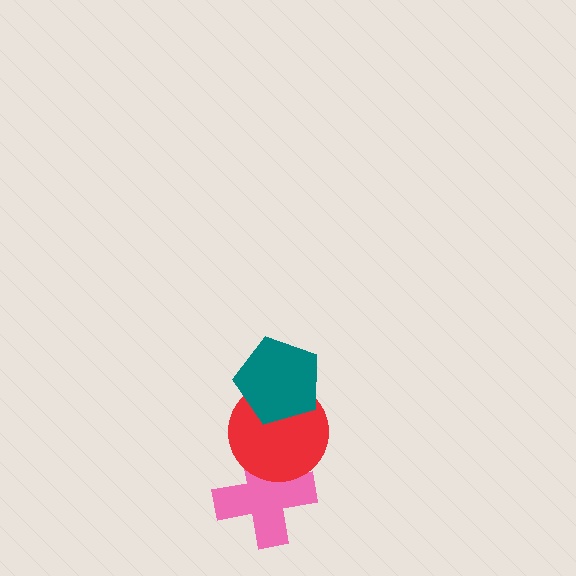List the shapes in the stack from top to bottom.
From top to bottom: the teal pentagon, the red circle, the pink cross.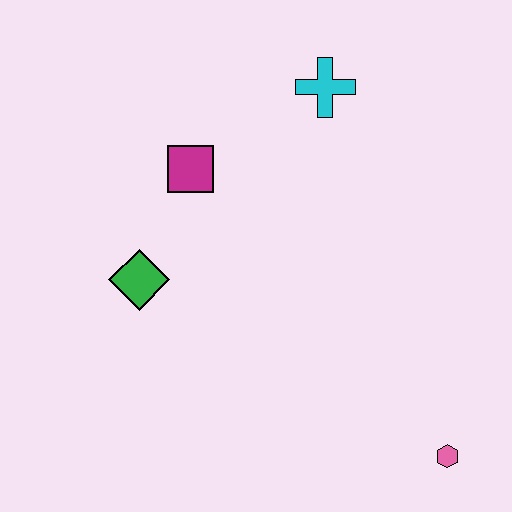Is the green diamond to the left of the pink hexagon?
Yes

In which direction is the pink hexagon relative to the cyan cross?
The pink hexagon is below the cyan cross.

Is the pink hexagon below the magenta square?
Yes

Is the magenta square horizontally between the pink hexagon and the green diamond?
Yes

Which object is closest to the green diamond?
The magenta square is closest to the green diamond.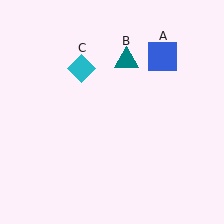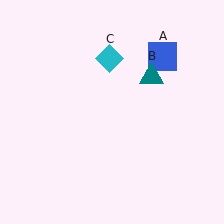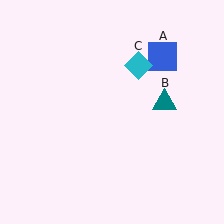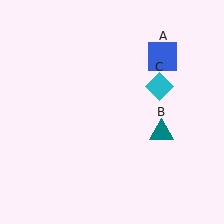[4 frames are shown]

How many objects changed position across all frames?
2 objects changed position: teal triangle (object B), cyan diamond (object C).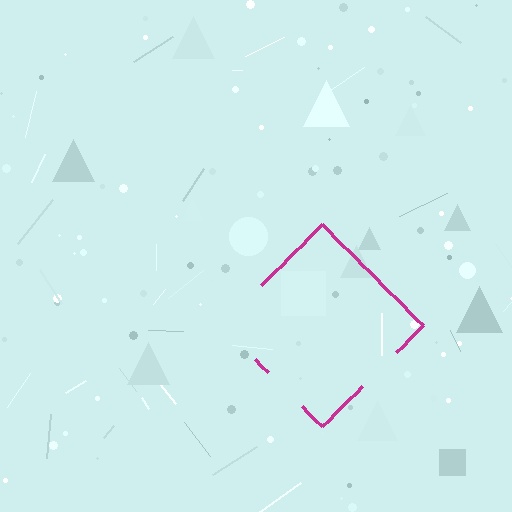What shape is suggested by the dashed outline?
The dashed outline suggests a diamond.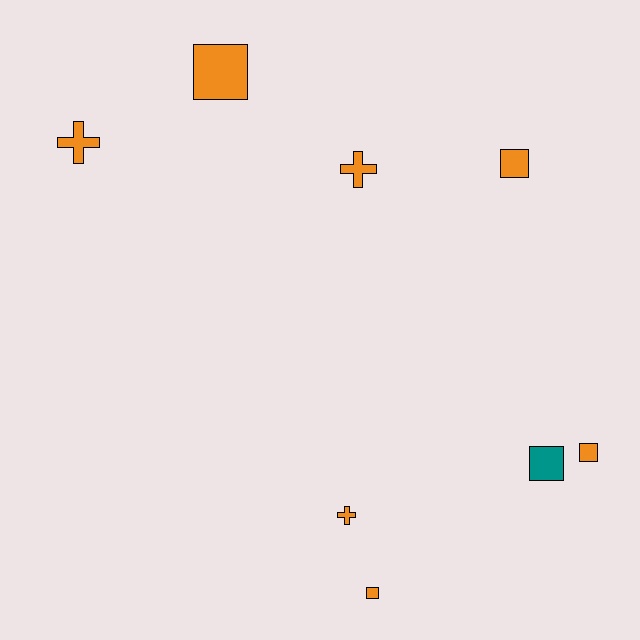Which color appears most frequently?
Orange, with 7 objects.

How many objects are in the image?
There are 8 objects.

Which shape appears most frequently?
Square, with 5 objects.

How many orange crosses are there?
There are 3 orange crosses.